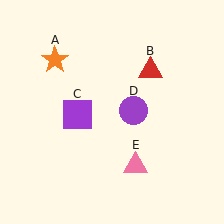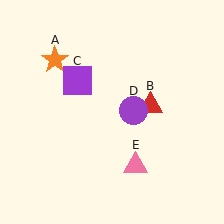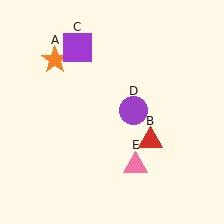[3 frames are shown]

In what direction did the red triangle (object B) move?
The red triangle (object B) moved down.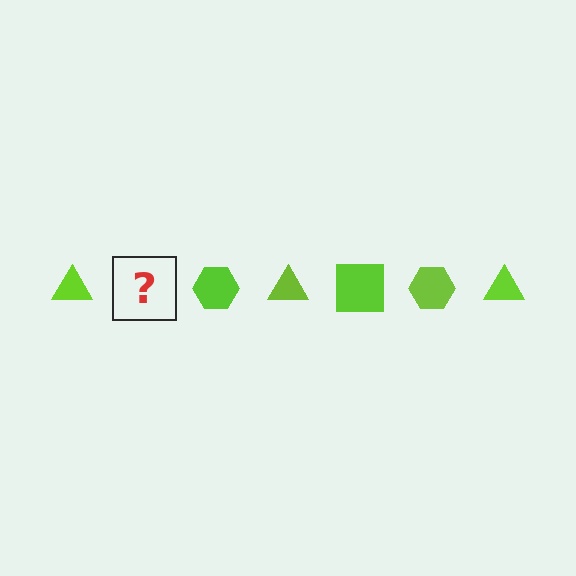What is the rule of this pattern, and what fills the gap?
The rule is that the pattern cycles through triangle, square, hexagon shapes in lime. The gap should be filled with a lime square.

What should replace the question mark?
The question mark should be replaced with a lime square.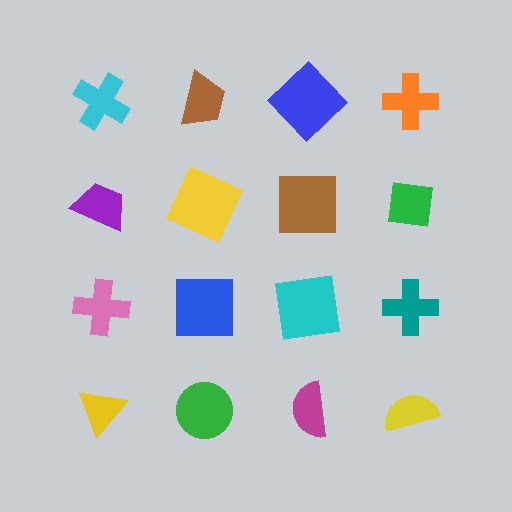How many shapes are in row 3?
4 shapes.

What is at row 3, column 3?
A cyan square.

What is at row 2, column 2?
A yellow square.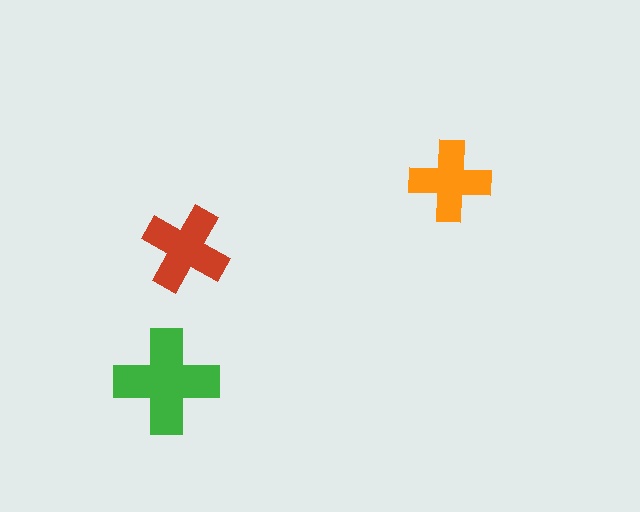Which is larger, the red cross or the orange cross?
The red one.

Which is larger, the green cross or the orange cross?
The green one.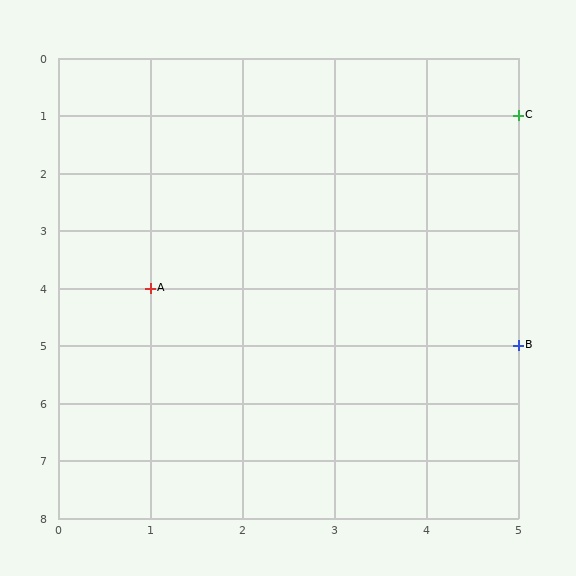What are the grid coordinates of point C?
Point C is at grid coordinates (5, 1).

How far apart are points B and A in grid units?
Points B and A are 4 columns and 1 row apart (about 4.1 grid units diagonally).